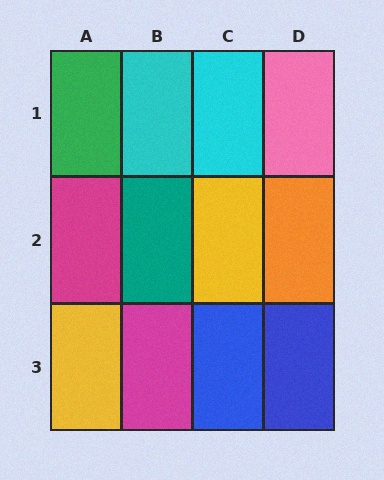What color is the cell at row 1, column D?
Pink.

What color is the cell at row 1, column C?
Cyan.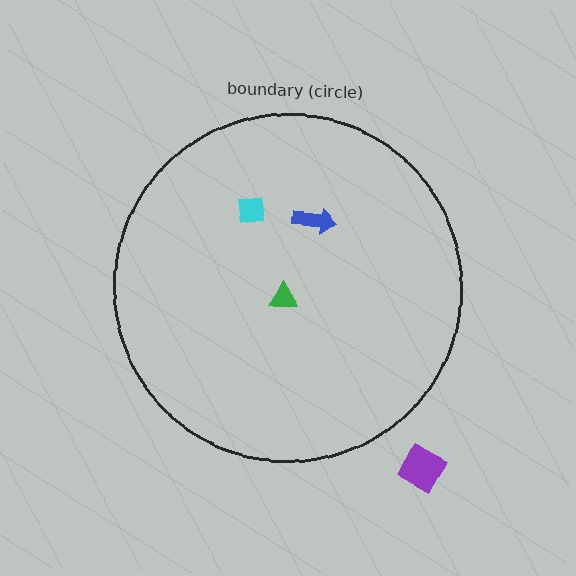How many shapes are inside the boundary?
3 inside, 1 outside.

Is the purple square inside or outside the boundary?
Outside.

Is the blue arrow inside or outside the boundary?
Inside.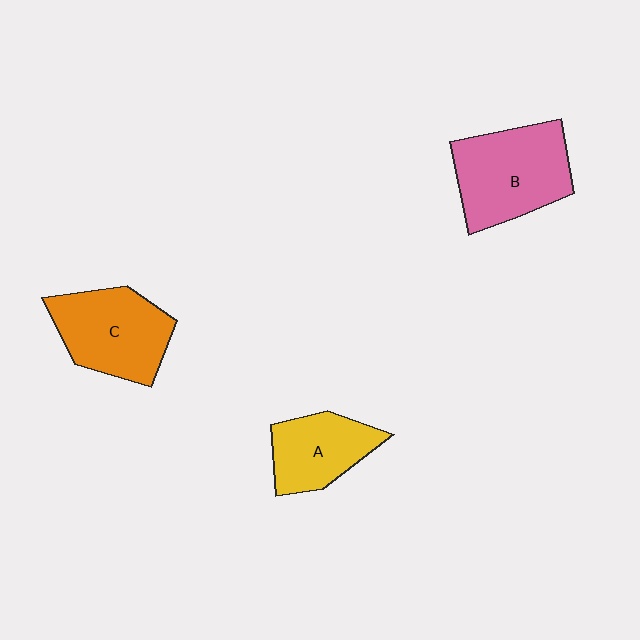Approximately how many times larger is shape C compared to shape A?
Approximately 1.3 times.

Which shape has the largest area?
Shape B (pink).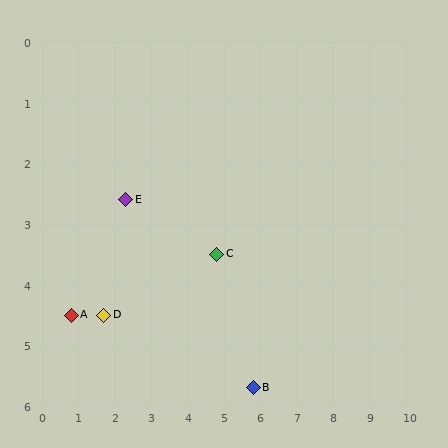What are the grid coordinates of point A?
Point A is at approximately (0.8, 4.5).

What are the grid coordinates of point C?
Point C is at approximately (4.8, 3.5).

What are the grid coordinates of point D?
Point D is at approximately (1.7, 4.5).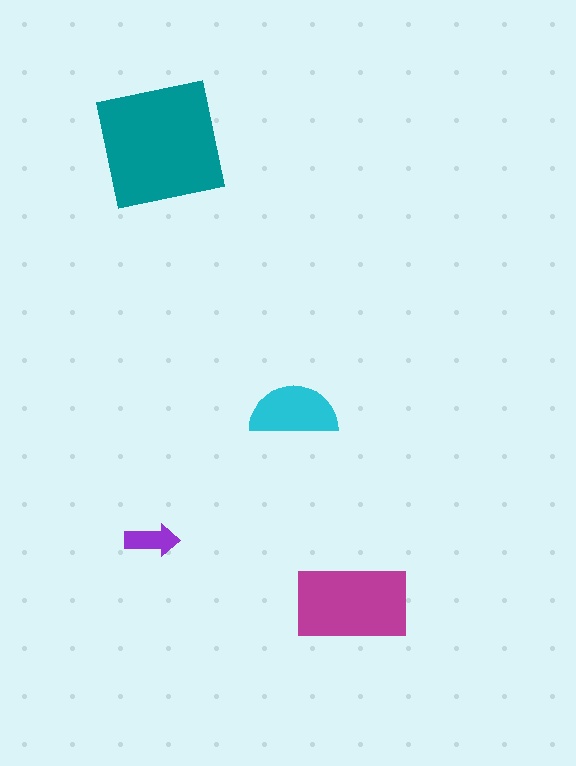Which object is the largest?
The teal square.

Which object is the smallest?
The purple arrow.